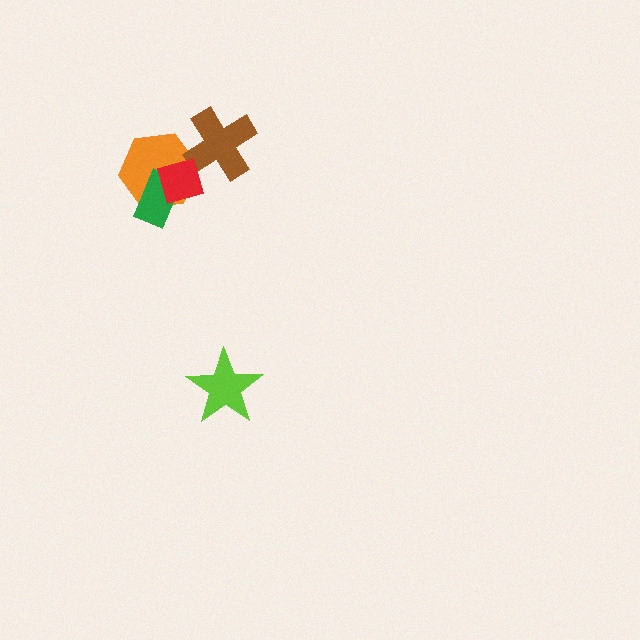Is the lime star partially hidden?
No, no other shape covers it.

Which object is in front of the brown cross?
The red diamond is in front of the brown cross.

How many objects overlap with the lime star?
0 objects overlap with the lime star.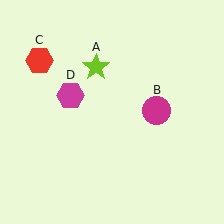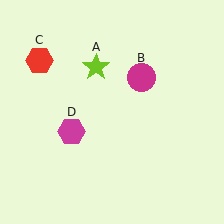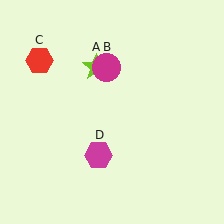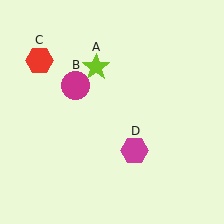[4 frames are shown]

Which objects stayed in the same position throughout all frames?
Lime star (object A) and red hexagon (object C) remained stationary.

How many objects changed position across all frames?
2 objects changed position: magenta circle (object B), magenta hexagon (object D).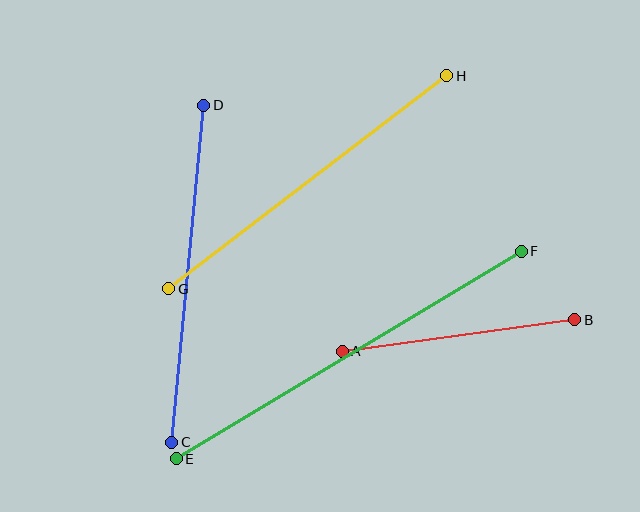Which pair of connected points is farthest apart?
Points E and F are farthest apart.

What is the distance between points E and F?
The distance is approximately 403 pixels.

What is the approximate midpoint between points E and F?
The midpoint is at approximately (349, 355) pixels.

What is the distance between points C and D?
The distance is approximately 339 pixels.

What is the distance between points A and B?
The distance is approximately 235 pixels.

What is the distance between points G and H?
The distance is approximately 350 pixels.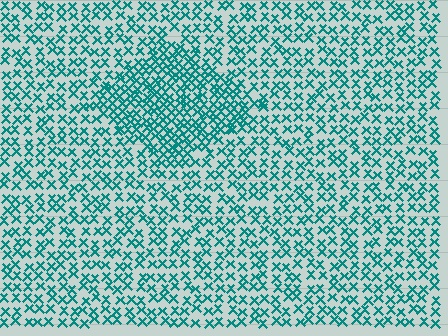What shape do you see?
I see a diamond.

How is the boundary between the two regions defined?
The boundary is defined by a change in element density (approximately 1.8x ratio). All elements are the same color, size, and shape.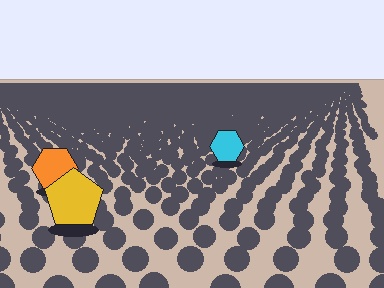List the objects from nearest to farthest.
From nearest to farthest: the yellow pentagon, the orange hexagon, the cyan hexagon.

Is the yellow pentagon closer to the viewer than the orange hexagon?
Yes. The yellow pentagon is closer — you can tell from the texture gradient: the ground texture is coarser near it.